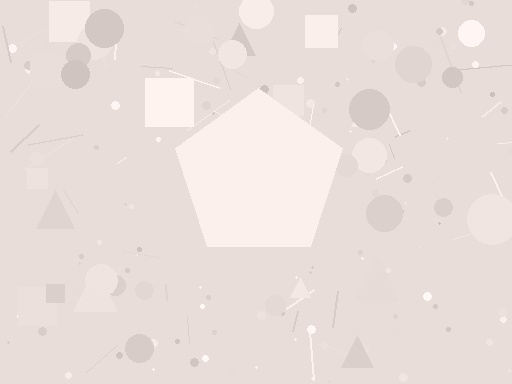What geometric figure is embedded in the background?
A pentagon is embedded in the background.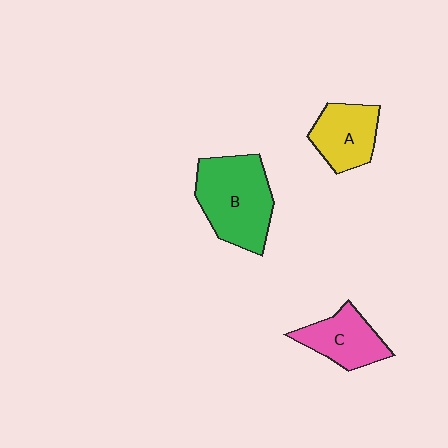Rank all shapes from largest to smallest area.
From largest to smallest: B (green), C (pink), A (yellow).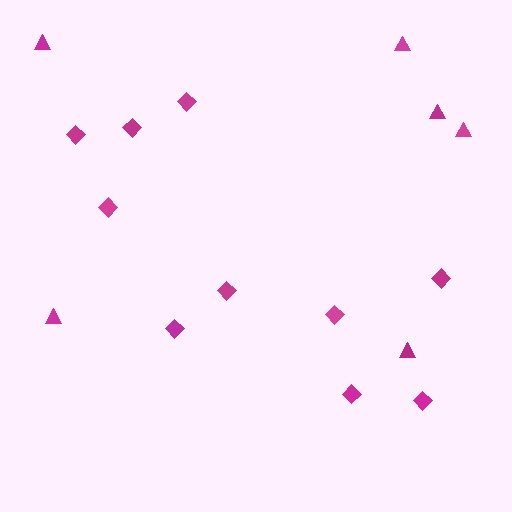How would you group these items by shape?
There are 2 groups: one group of diamonds (10) and one group of triangles (6).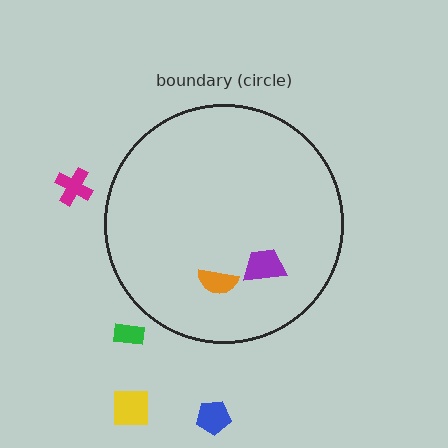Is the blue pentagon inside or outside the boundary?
Outside.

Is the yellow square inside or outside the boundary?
Outside.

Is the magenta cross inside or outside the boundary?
Outside.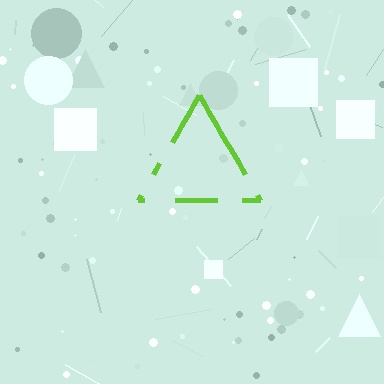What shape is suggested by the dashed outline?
The dashed outline suggests a triangle.